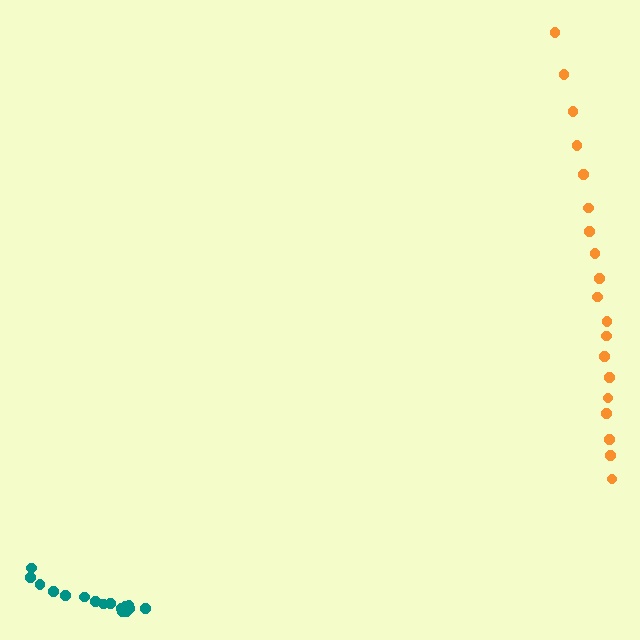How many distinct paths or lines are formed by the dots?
There are 2 distinct paths.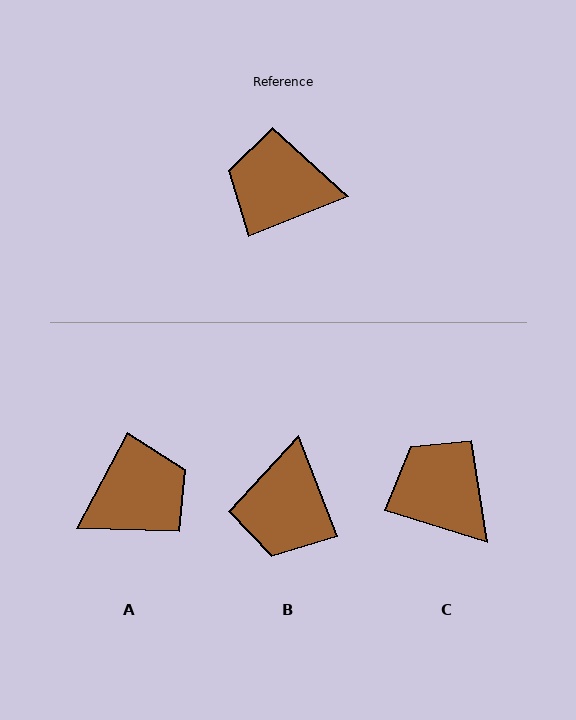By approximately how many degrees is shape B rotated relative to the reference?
Approximately 90 degrees counter-clockwise.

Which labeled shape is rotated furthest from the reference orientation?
A, about 139 degrees away.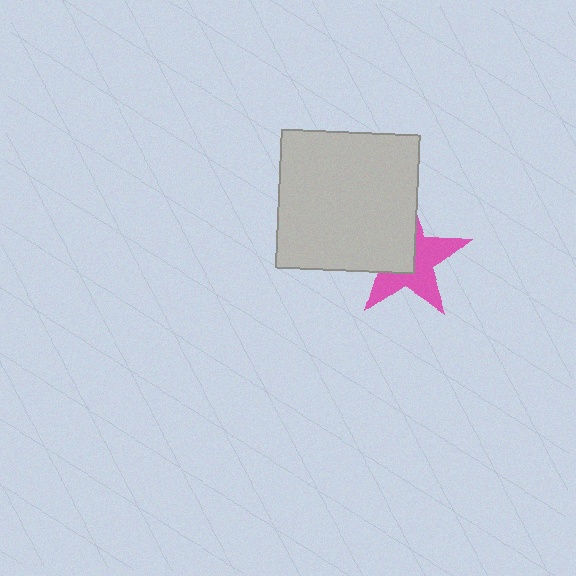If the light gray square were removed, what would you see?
You would see the complete pink star.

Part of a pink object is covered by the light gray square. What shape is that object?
It is a star.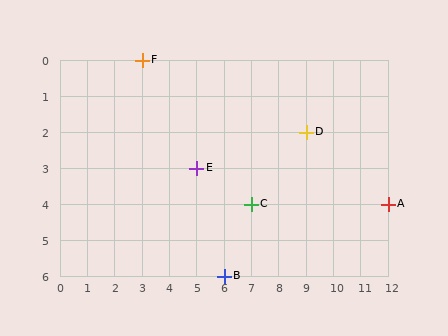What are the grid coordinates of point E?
Point E is at grid coordinates (5, 3).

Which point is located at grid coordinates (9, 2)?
Point D is at (9, 2).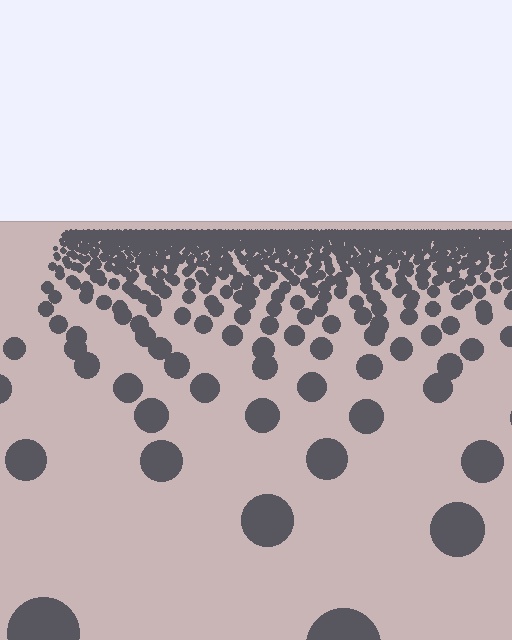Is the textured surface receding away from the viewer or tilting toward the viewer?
The surface is receding away from the viewer. Texture elements get smaller and denser toward the top.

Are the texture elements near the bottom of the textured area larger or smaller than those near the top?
Larger. Near the bottom, elements are closer to the viewer and appear at a bigger on-screen size.